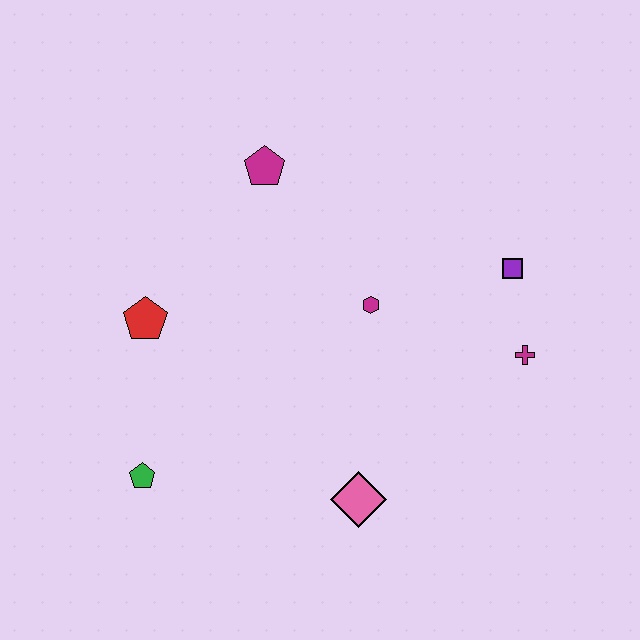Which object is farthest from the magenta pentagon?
The pink diamond is farthest from the magenta pentagon.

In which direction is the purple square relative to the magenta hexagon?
The purple square is to the right of the magenta hexagon.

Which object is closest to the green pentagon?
The red pentagon is closest to the green pentagon.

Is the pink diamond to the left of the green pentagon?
No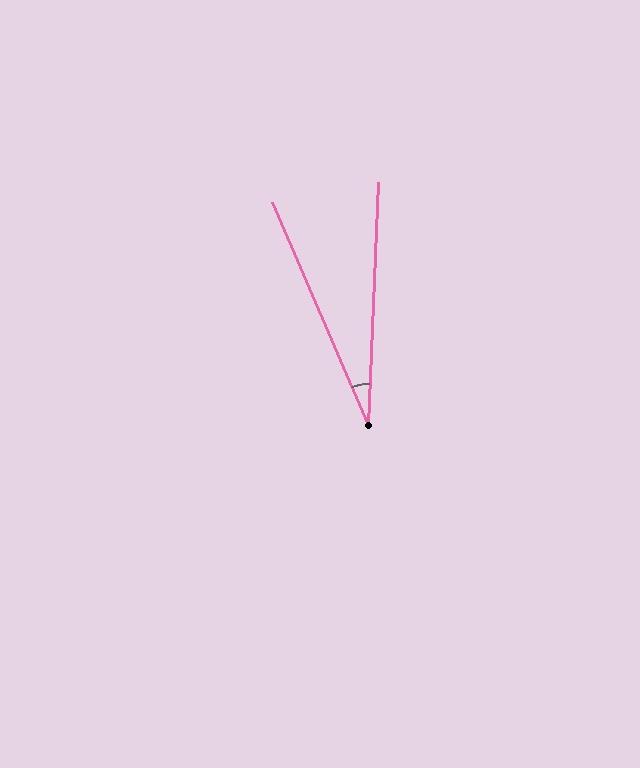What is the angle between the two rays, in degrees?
Approximately 26 degrees.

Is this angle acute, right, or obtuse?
It is acute.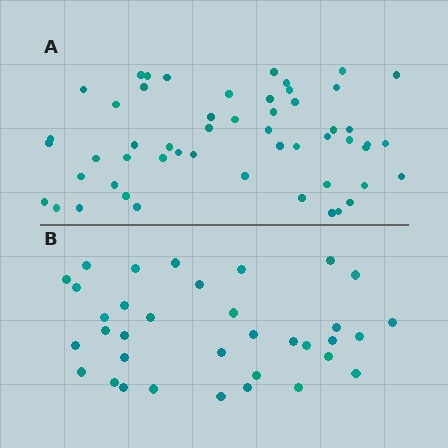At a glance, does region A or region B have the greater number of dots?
Region A (the top region) has more dots.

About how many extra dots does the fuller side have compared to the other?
Region A has approximately 20 more dots than region B.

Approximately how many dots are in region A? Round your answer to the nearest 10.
About 50 dots. (The exact count is 53, which rounds to 50.)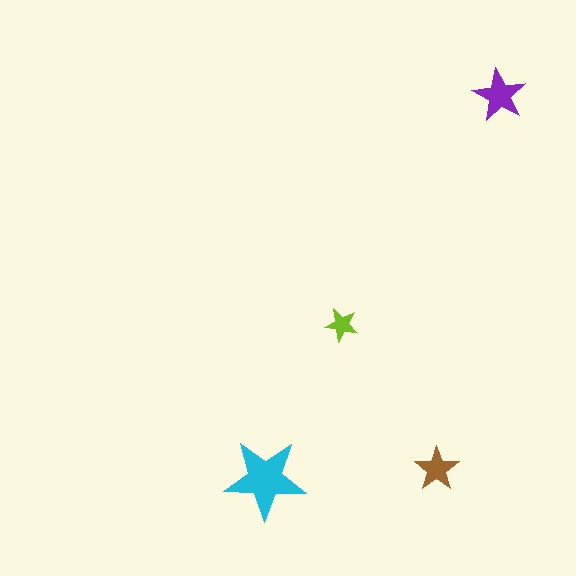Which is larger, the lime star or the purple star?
The purple one.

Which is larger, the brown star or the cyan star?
The cyan one.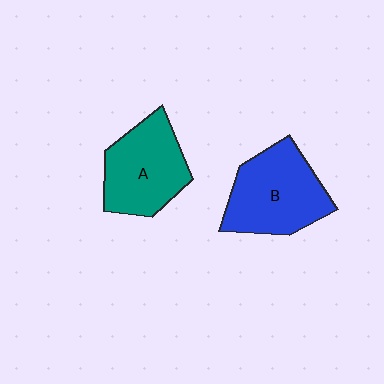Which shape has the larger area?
Shape B (blue).